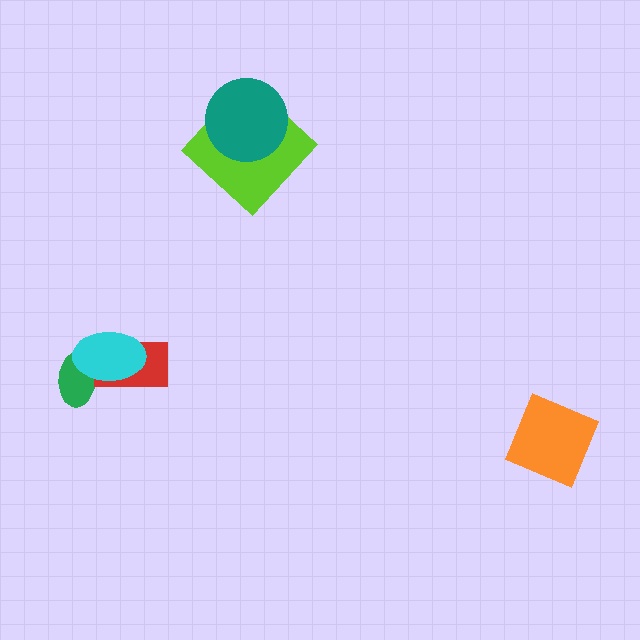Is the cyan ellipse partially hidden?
No, no other shape covers it.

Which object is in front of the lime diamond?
The teal circle is in front of the lime diamond.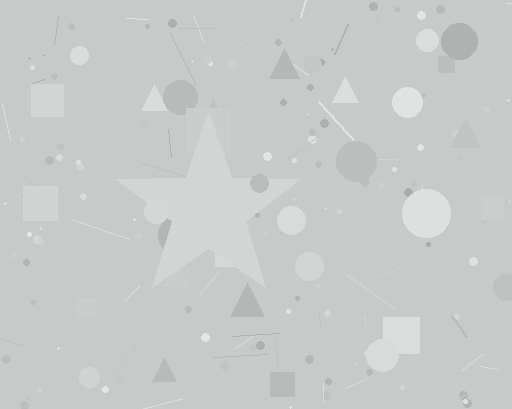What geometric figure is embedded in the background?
A star is embedded in the background.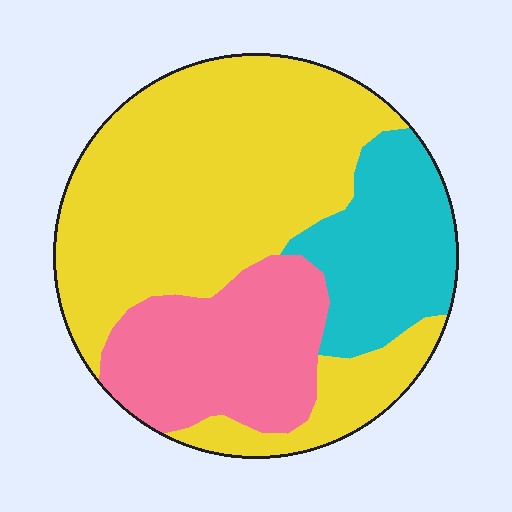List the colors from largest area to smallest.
From largest to smallest: yellow, pink, cyan.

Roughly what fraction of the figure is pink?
Pink covers about 25% of the figure.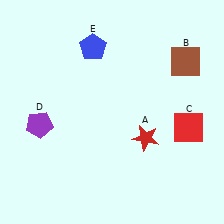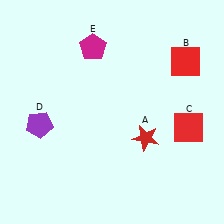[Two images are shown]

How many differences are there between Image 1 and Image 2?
There are 2 differences between the two images.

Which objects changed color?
B changed from brown to red. E changed from blue to magenta.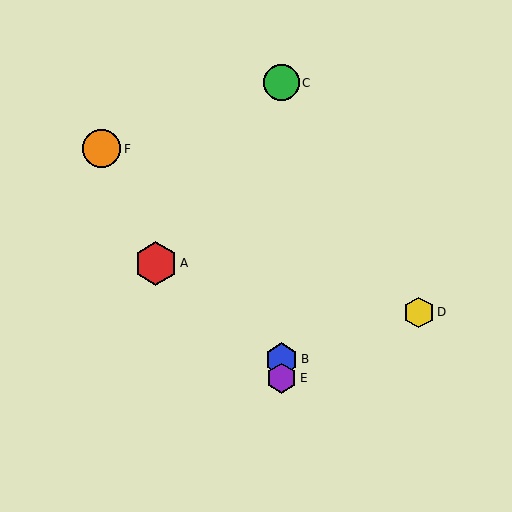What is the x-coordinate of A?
Object A is at x≈156.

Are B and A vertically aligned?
No, B is at x≈282 and A is at x≈156.